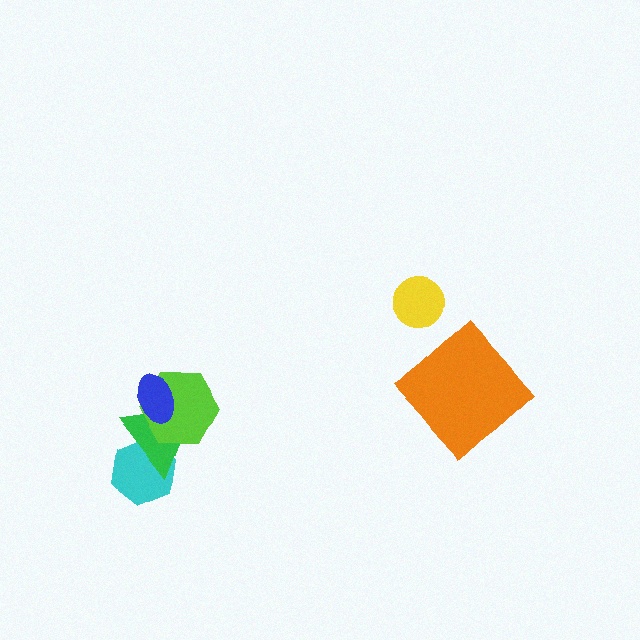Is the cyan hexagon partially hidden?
Yes, it is partially covered by another shape.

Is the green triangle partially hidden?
Yes, it is partially covered by another shape.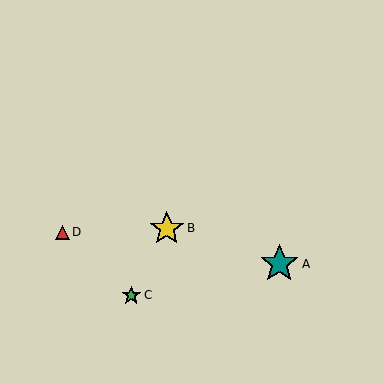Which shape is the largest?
The teal star (labeled A) is the largest.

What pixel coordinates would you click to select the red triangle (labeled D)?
Click at (62, 232) to select the red triangle D.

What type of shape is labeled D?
Shape D is a red triangle.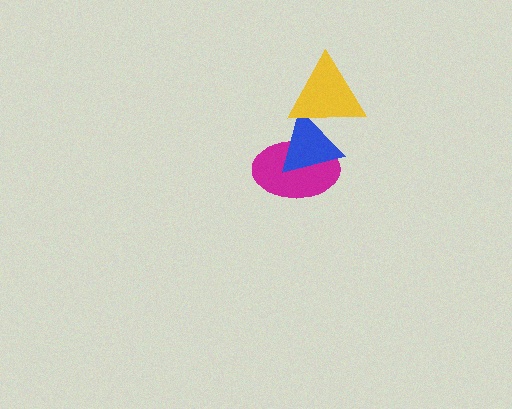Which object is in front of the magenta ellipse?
The blue triangle is in front of the magenta ellipse.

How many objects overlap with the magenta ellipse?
1 object overlaps with the magenta ellipse.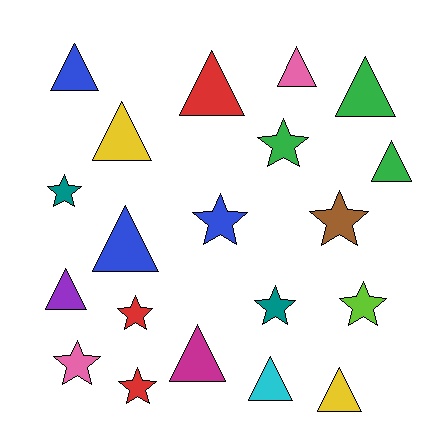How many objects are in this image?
There are 20 objects.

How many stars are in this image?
There are 9 stars.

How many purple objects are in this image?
There is 1 purple object.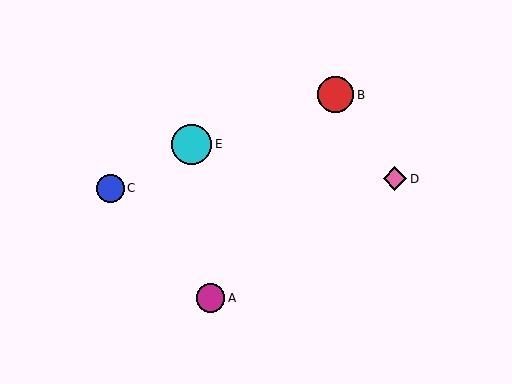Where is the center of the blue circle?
The center of the blue circle is at (110, 188).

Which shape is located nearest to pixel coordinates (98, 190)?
The blue circle (labeled C) at (110, 188) is nearest to that location.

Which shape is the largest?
The cyan circle (labeled E) is the largest.